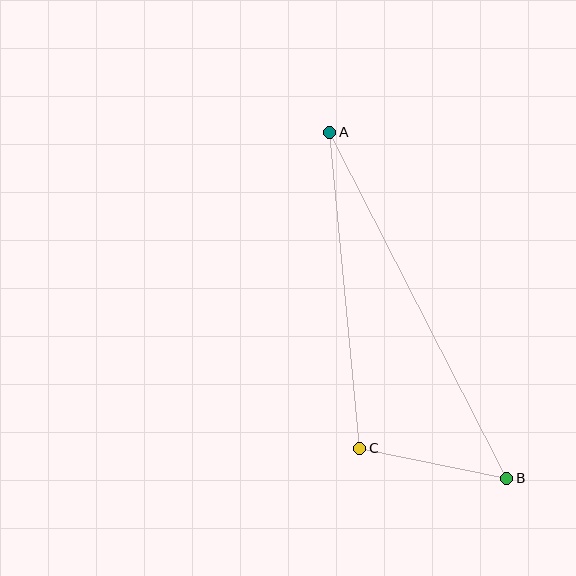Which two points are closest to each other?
Points B and C are closest to each other.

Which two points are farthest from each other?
Points A and B are farthest from each other.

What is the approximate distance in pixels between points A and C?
The distance between A and C is approximately 318 pixels.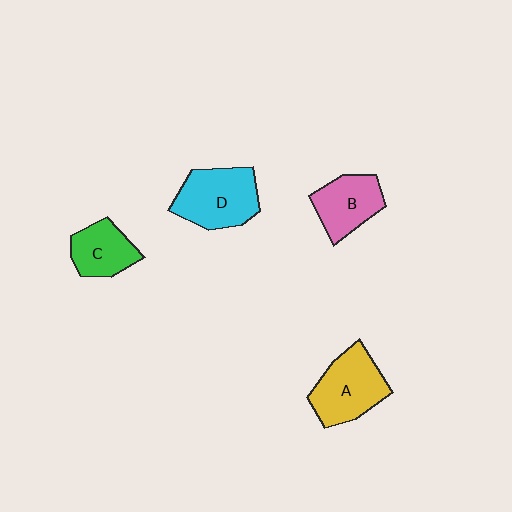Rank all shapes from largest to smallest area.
From largest to smallest: D (cyan), A (yellow), B (pink), C (green).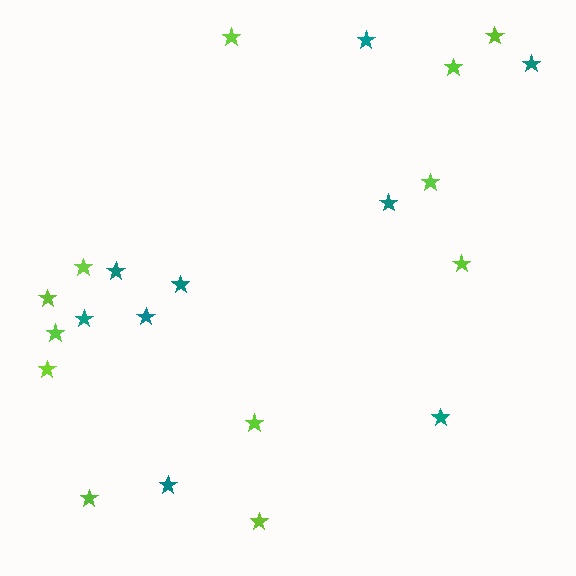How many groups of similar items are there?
There are 2 groups: one group of lime stars (12) and one group of teal stars (9).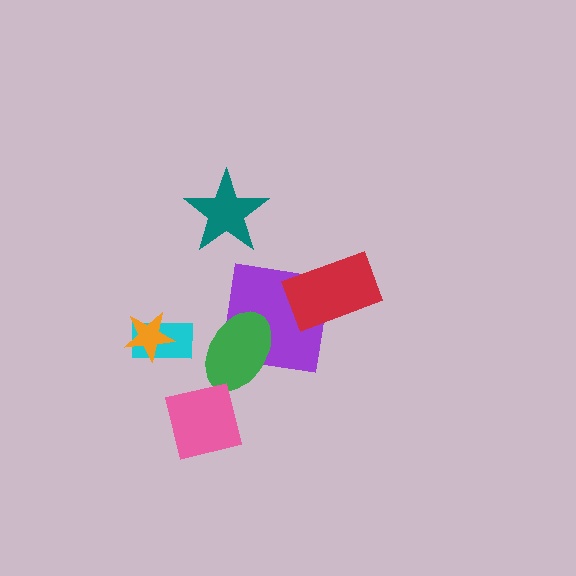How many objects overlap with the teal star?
0 objects overlap with the teal star.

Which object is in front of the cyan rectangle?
The orange star is in front of the cyan rectangle.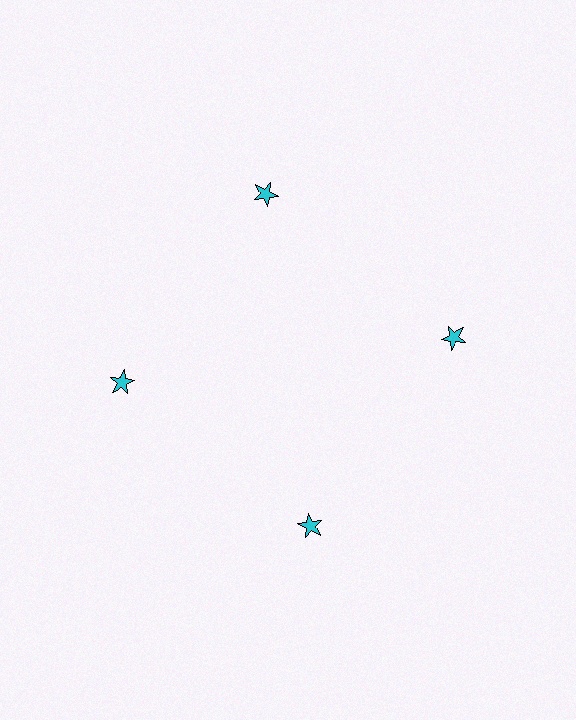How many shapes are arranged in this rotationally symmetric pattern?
There are 4 shapes, arranged in 4 groups of 1.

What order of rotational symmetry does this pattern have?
This pattern has 4-fold rotational symmetry.